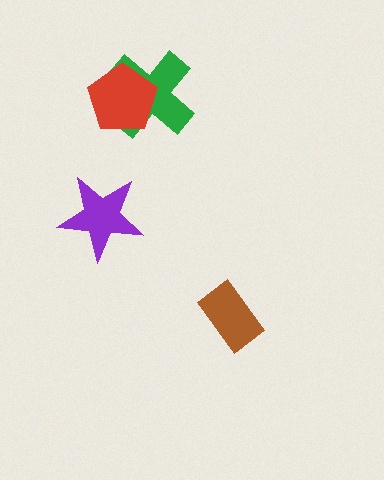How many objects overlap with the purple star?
0 objects overlap with the purple star.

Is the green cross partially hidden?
Yes, it is partially covered by another shape.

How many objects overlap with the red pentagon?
1 object overlaps with the red pentagon.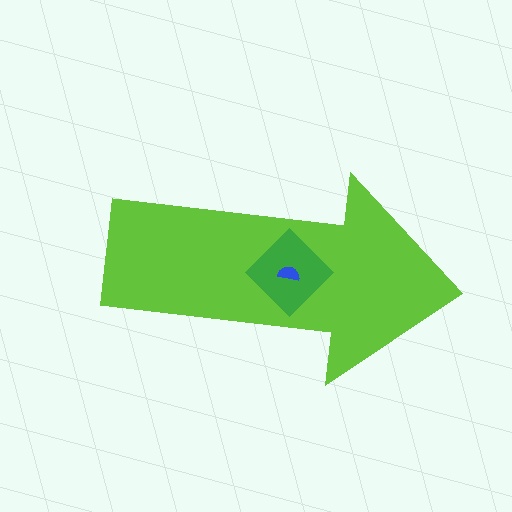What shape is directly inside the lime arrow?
The green diamond.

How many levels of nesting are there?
3.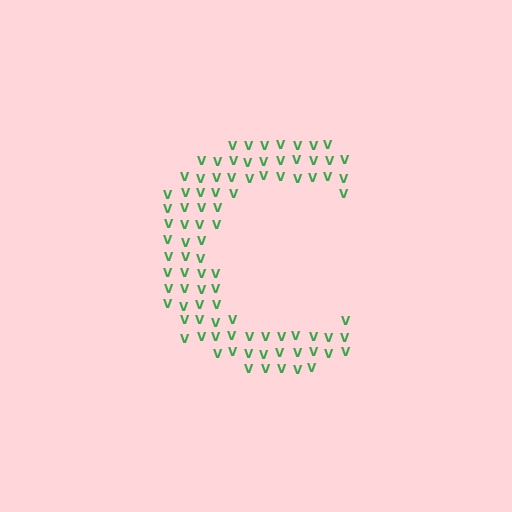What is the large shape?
The large shape is the letter C.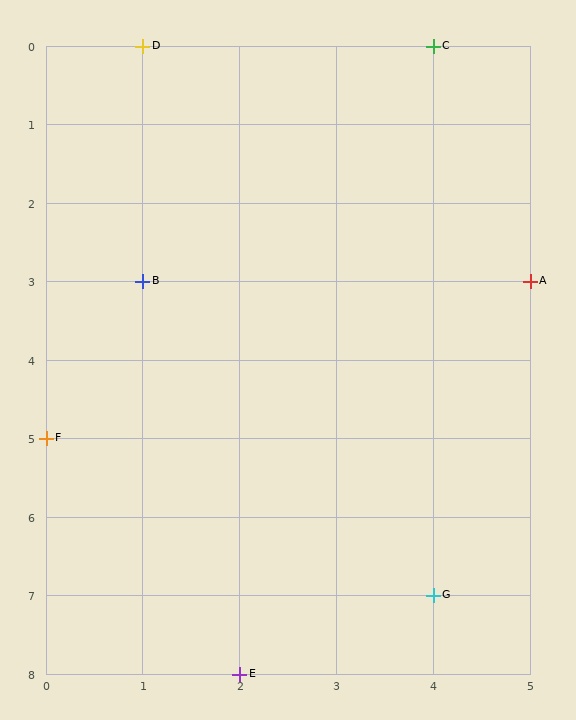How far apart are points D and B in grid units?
Points D and B are 3 rows apart.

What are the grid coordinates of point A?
Point A is at grid coordinates (5, 3).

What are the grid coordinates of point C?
Point C is at grid coordinates (4, 0).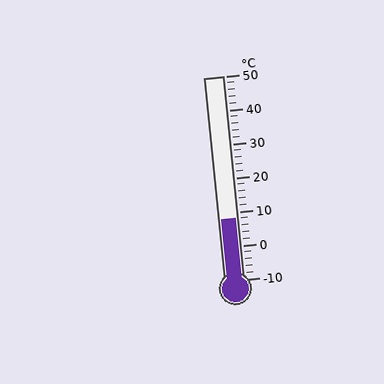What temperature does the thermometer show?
The thermometer shows approximately 8°C.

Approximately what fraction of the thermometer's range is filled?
The thermometer is filled to approximately 30% of its range.